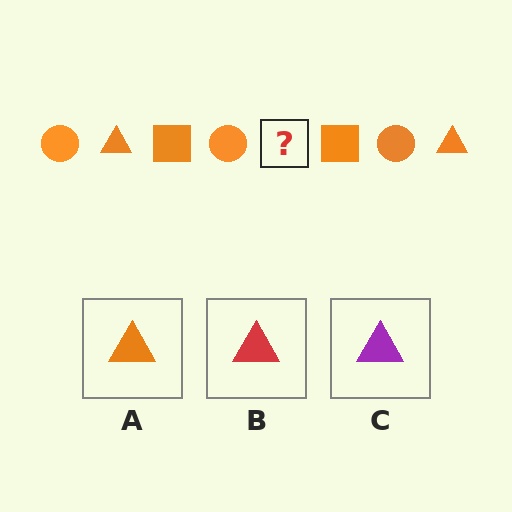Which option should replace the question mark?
Option A.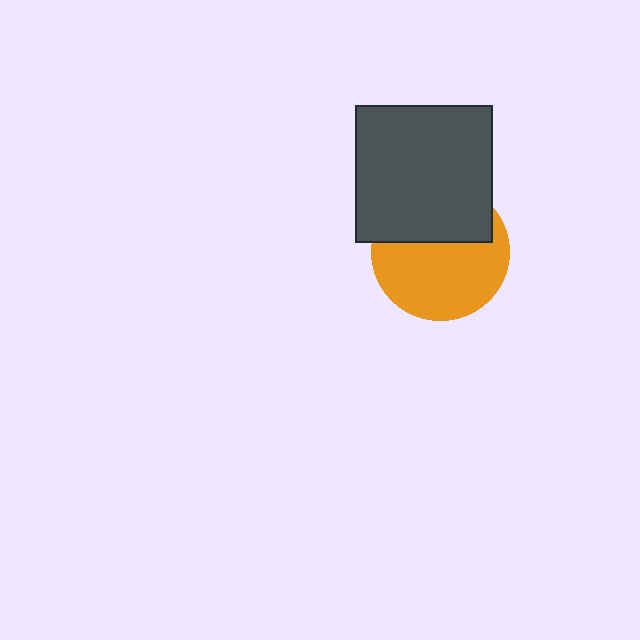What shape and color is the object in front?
The object in front is a dark gray rectangle.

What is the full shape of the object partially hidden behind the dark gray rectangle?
The partially hidden object is an orange circle.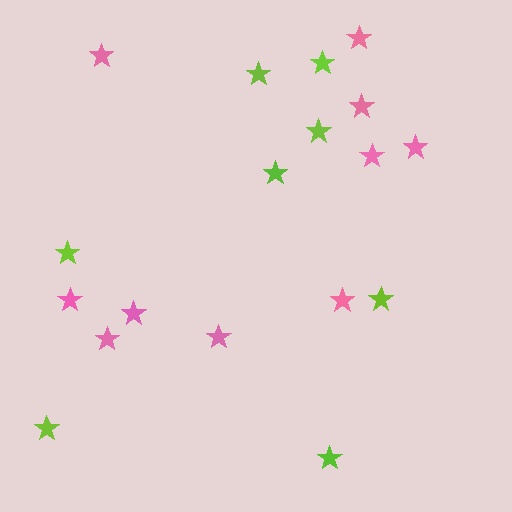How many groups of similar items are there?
There are 2 groups: one group of lime stars (8) and one group of pink stars (10).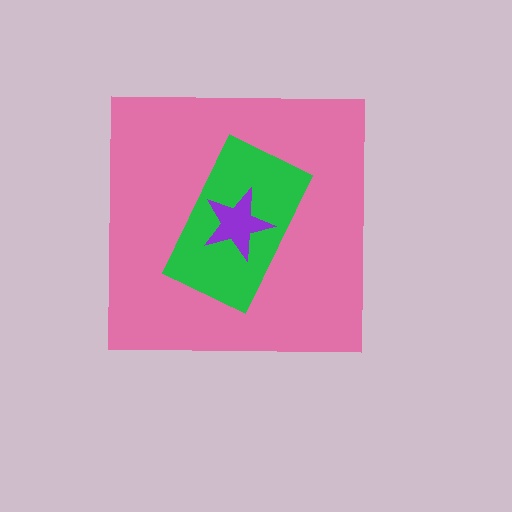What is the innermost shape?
The purple star.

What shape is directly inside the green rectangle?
The purple star.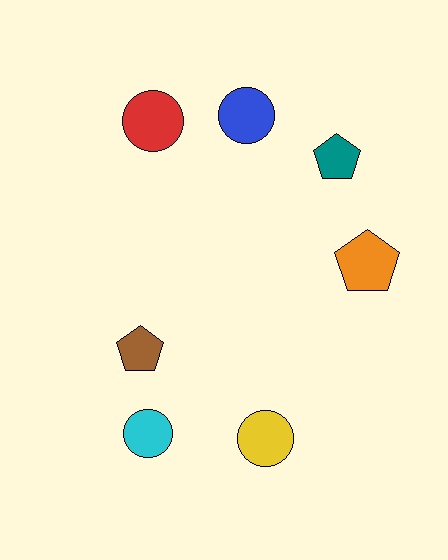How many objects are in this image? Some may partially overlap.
There are 7 objects.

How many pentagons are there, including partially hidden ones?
There are 3 pentagons.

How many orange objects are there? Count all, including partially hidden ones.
There is 1 orange object.